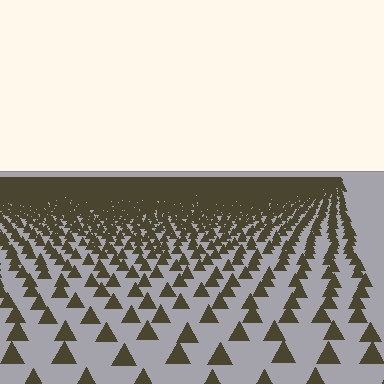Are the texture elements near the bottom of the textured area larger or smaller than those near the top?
Larger. Near the bottom, elements are closer to the viewer and appear at a bigger on-screen size.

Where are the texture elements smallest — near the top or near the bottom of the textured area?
Near the top.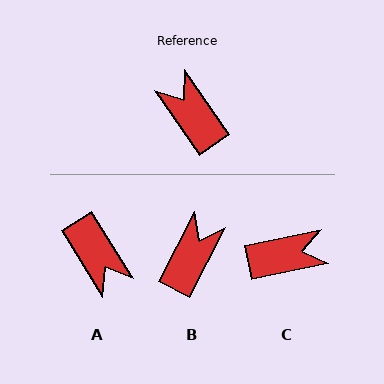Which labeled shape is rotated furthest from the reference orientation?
A, about 177 degrees away.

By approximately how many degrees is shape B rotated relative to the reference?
Approximately 62 degrees clockwise.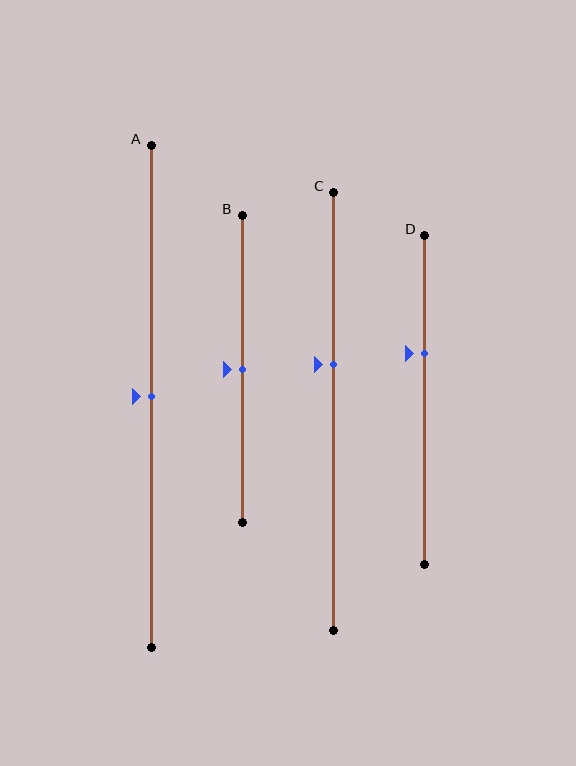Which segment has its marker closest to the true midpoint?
Segment A has its marker closest to the true midpoint.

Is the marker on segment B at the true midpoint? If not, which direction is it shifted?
Yes, the marker on segment B is at the true midpoint.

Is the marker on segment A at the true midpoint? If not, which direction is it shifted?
Yes, the marker on segment A is at the true midpoint.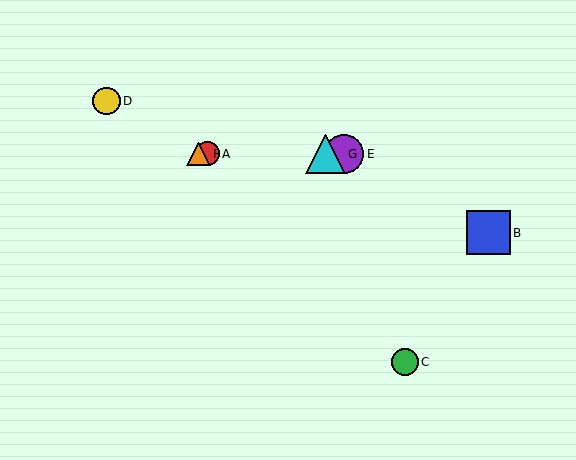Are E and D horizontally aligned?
No, E is at y≈154 and D is at y≈101.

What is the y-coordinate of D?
Object D is at y≈101.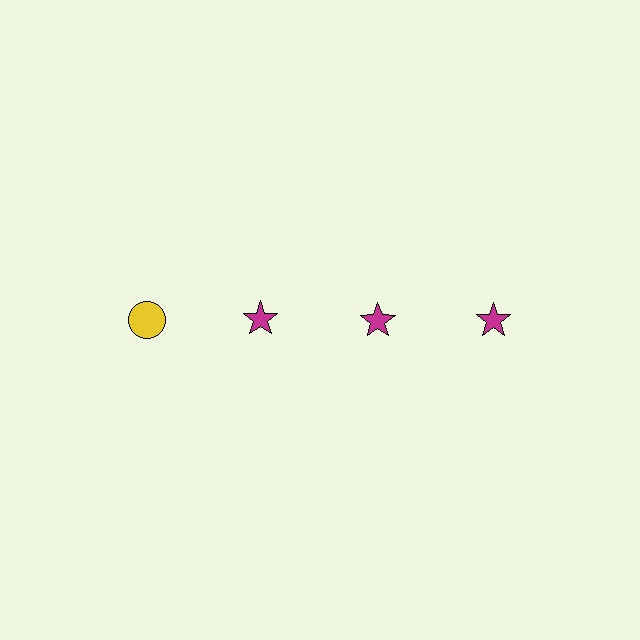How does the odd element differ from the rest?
It differs in both color (yellow instead of magenta) and shape (circle instead of star).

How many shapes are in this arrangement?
There are 4 shapes arranged in a grid pattern.